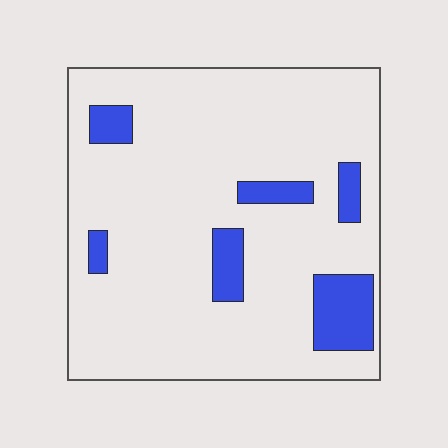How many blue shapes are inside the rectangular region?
6.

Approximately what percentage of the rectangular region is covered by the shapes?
Approximately 15%.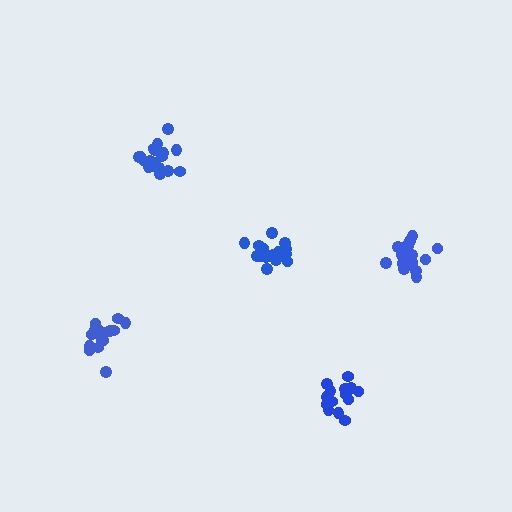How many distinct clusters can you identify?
There are 5 distinct clusters.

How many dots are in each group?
Group 1: 15 dots, Group 2: 18 dots, Group 3: 19 dots, Group 4: 19 dots, Group 5: 15 dots (86 total).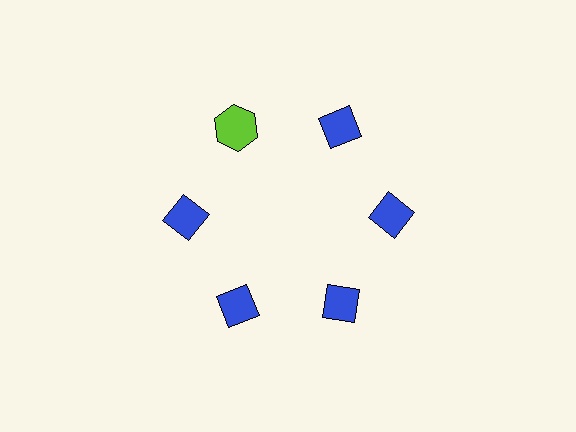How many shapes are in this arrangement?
There are 6 shapes arranged in a ring pattern.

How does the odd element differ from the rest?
It differs in both color (lime instead of blue) and shape (hexagon instead of diamond).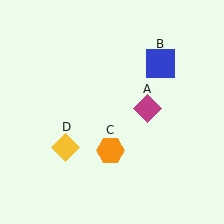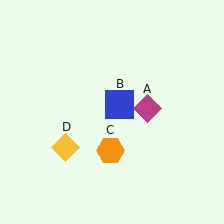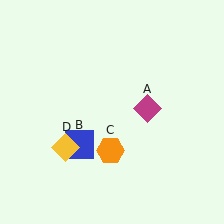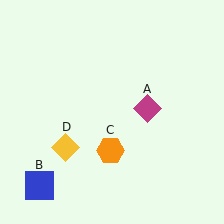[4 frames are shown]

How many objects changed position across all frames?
1 object changed position: blue square (object B).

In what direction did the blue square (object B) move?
The blue square (object B) moved down and to the left.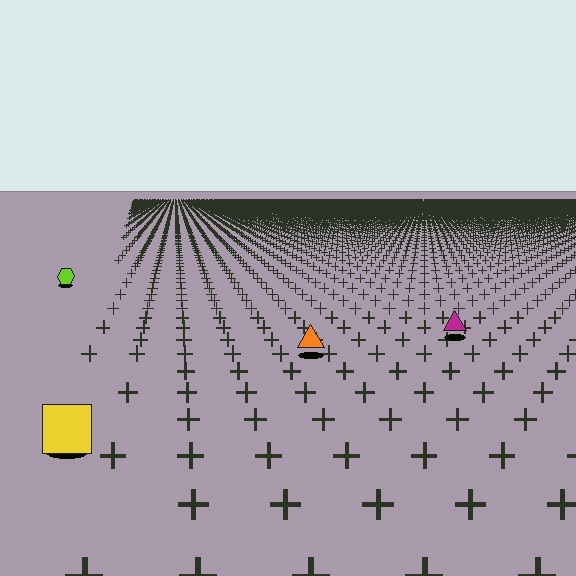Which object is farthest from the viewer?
The lime hexagon is farthest from the viewer. It appears smaller and the ground texture around it is denser.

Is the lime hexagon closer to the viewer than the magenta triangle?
No. The magenta triangle is closer — you can tell from the texture gradient: the ground texture is coarser near it.